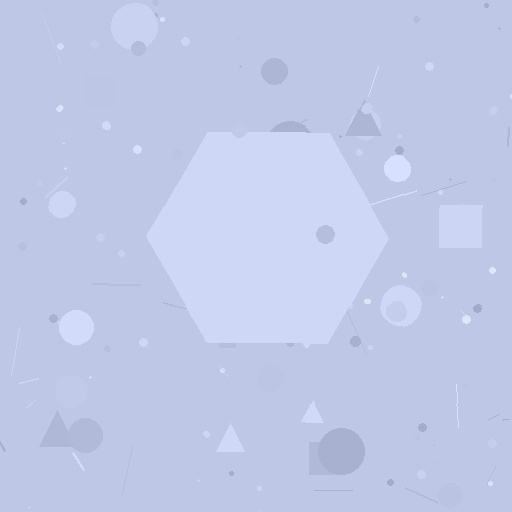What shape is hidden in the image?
A hexagon is hidden in the image.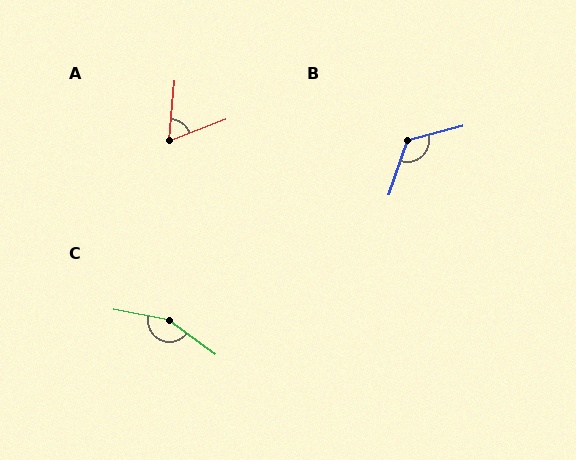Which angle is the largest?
C, at approximately 155 degrees.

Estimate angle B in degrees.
Approximately 123 degrees.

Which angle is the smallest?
A, at approximately 64 degrees.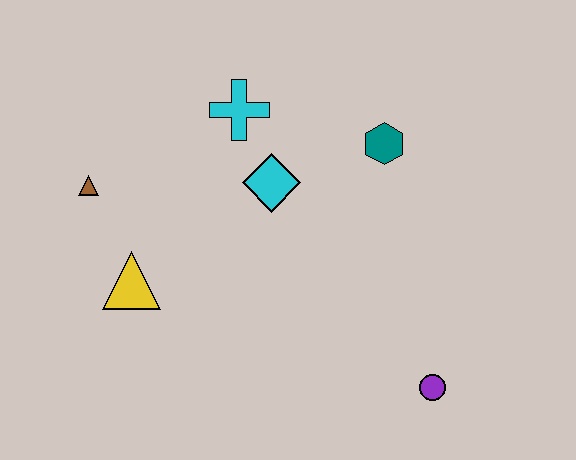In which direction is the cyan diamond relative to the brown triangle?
The cyan diamond is to the right of the brown triangle.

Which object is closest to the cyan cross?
The cyan diamond is closest to the cyan cross.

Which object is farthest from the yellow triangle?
The purple circle is farthest from the yellow triangle.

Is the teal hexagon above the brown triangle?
Yes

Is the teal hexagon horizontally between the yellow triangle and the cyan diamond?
No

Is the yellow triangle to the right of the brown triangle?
Yes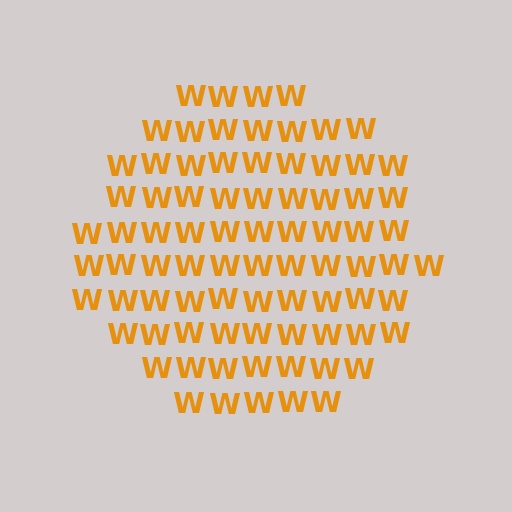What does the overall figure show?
The overall figure shows a circle.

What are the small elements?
The small elements are letter W's.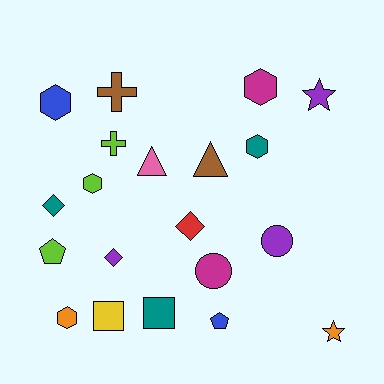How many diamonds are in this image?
There are 3 diamonds.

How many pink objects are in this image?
There is 1 pink object.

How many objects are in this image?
There are 20 objects.